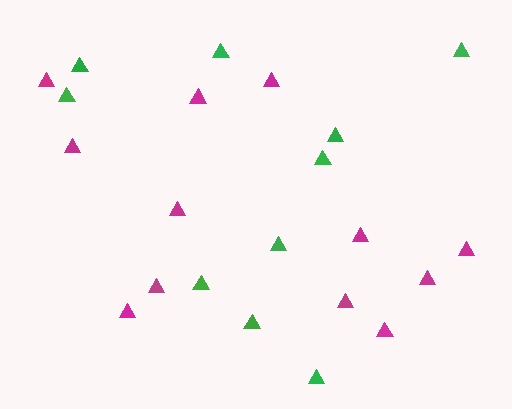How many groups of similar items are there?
There are 2 groups: one group of green triangles (10) and one group of magenta triangles (12).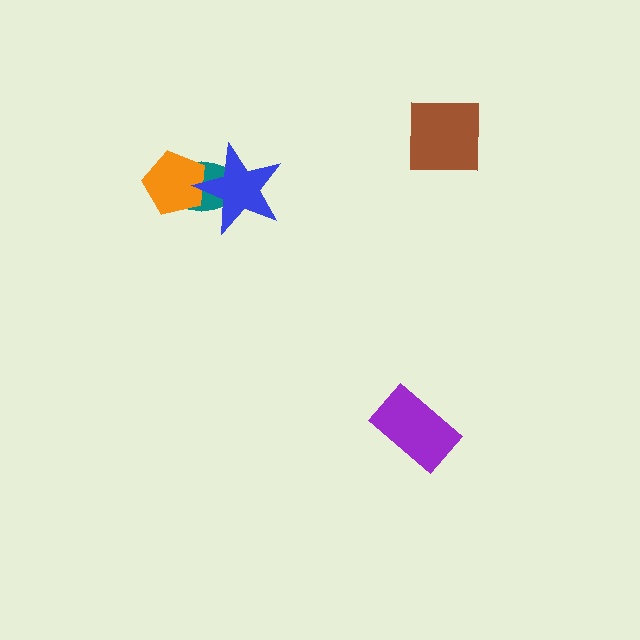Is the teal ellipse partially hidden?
Yes, it is partially covered by another shape.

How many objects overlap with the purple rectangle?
0 objects overlap with the purple rectangle.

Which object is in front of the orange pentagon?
The blue star is in front of the orange pentagon.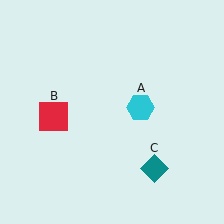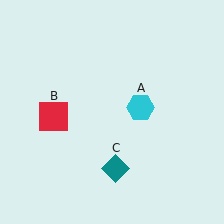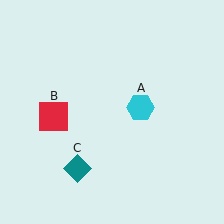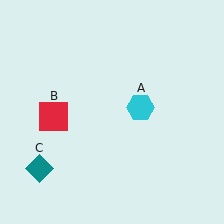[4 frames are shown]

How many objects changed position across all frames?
1 object changed position: teal diamond (object C).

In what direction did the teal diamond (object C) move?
The teal diamond (object C) moved left.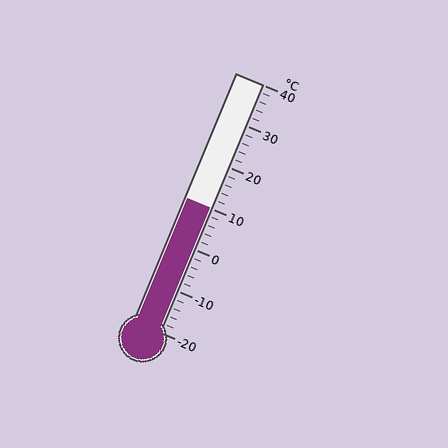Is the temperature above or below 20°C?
The temperature is below 20°C.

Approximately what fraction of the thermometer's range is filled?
The thermometer is filled to approximately 50% of its range.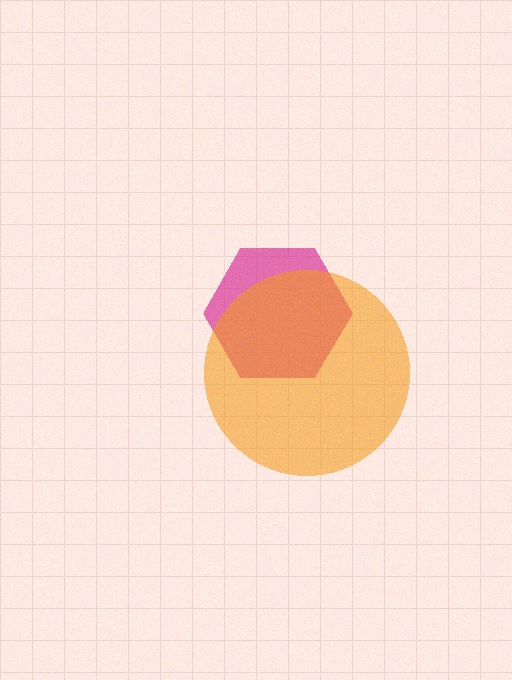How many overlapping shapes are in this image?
There are 2 overlapping shapes in the image.